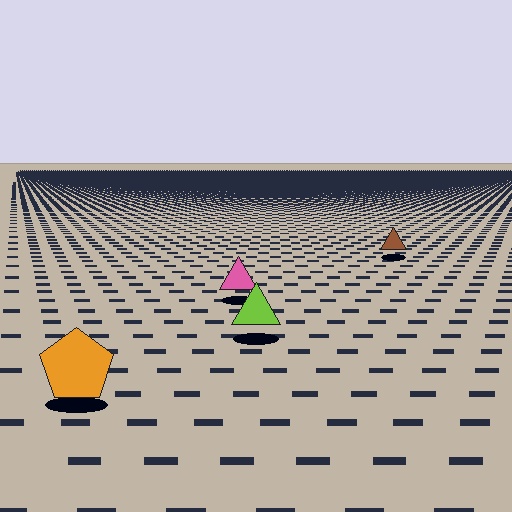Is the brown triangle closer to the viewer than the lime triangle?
No. The lime triangle is closer — you can tell from the texture gradient: the ground texture is coarser near it.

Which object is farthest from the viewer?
The brown triangle is farthest from the viewer. It appears smaller and the ground texture around it is denser.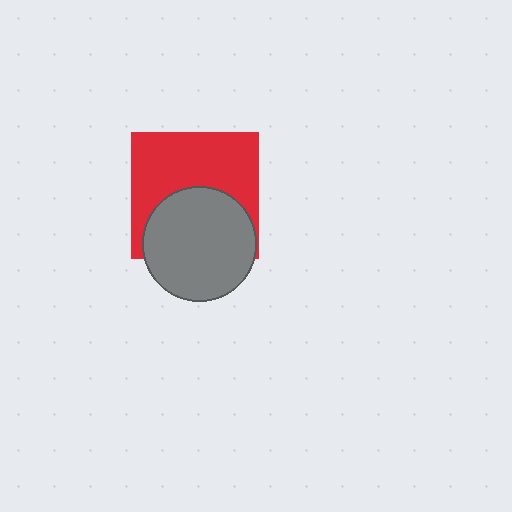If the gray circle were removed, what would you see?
You would see the complete red square.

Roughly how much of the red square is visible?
About half of it is visible (roughly 57%).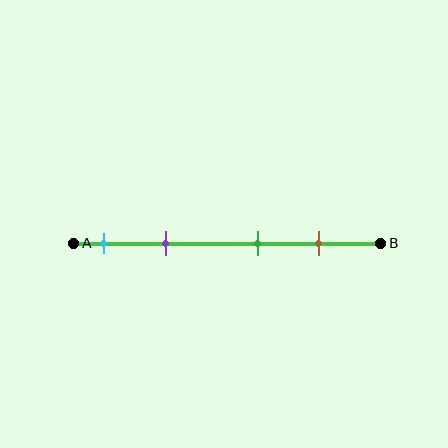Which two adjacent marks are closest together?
The cyan and purple marks are the closest adjacent pair.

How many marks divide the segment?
There are 4 marks dividing the segment.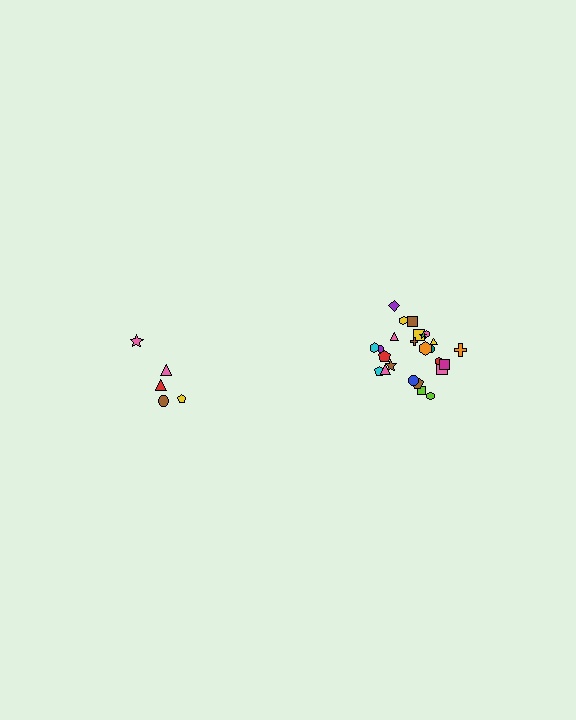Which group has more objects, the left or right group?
The right group.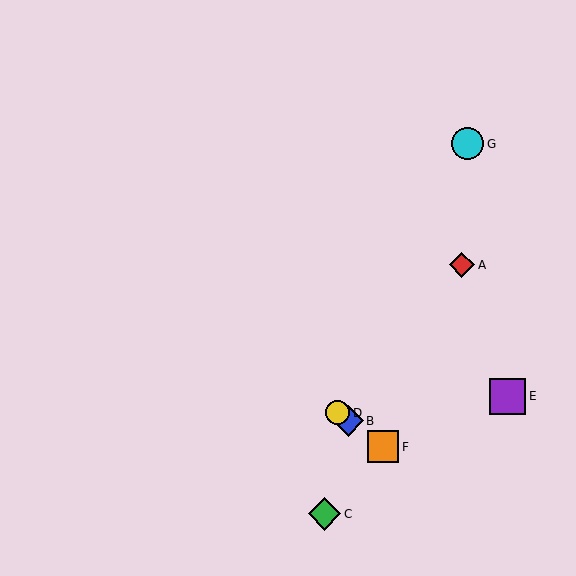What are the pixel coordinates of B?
Object B is at (348, 421).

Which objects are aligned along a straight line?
Objects B, D, F are aligned along a straight line.